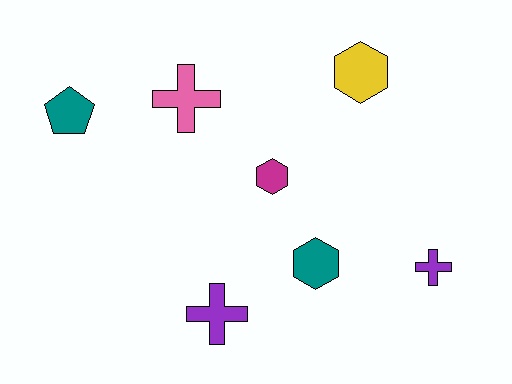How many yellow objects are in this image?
There is 1 yellow object.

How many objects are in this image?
There are 7 objects.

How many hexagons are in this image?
There are 3 hexagons.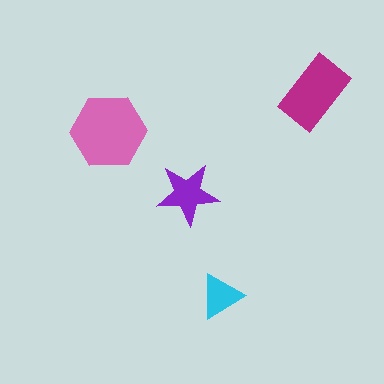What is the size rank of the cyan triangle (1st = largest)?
4th.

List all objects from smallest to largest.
The cyan triangle, the purple star, the magenta rectangle, the pink hexagon.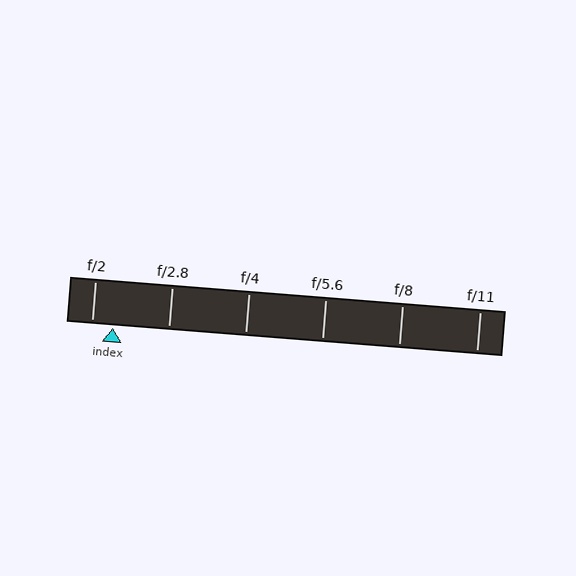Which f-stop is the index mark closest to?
The index mark is closest to f/2.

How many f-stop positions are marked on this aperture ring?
There are 6 f-stop positions marked.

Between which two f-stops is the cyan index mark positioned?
The index mark is between f/2 and f/2.8.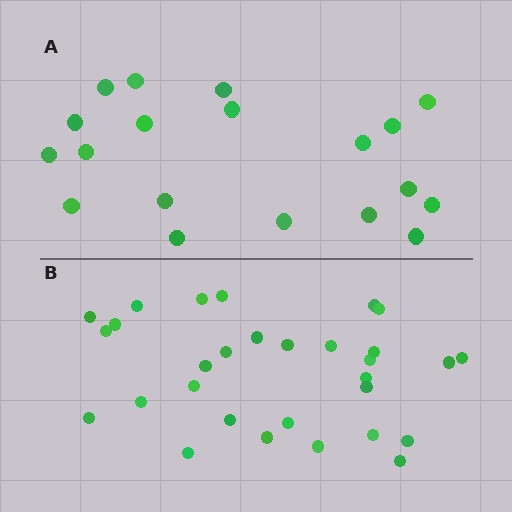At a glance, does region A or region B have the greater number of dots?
Region B (the bottom region) has more dots.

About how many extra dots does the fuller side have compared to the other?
Region B has roughly 12 or so more dots than region A.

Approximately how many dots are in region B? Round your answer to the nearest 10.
About 30 dots.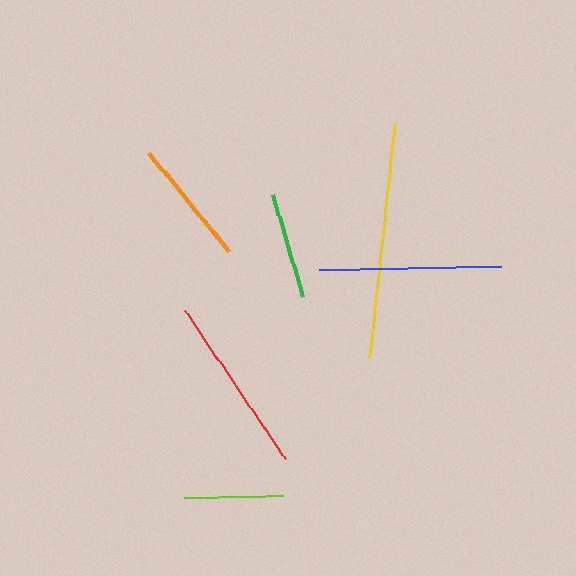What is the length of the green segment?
The green segment is approximately 106 pixels long.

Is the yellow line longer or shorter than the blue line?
The yellow line is longer than the blue line.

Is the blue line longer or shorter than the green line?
The blue line is longer than the green line.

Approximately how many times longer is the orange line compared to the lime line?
The orange line is approximately 1.3 times the length of the lime line.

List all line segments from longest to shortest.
From longest to shortest: yellow, blue, red, orange, green, lime.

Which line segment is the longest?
The yellow line is the longest at approximately 238 pixels.